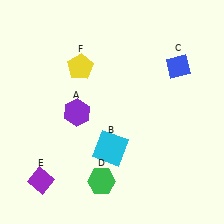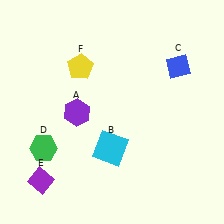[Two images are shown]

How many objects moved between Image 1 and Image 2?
1 object moved between the two images.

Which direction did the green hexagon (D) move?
The green hexagon (D) moved left.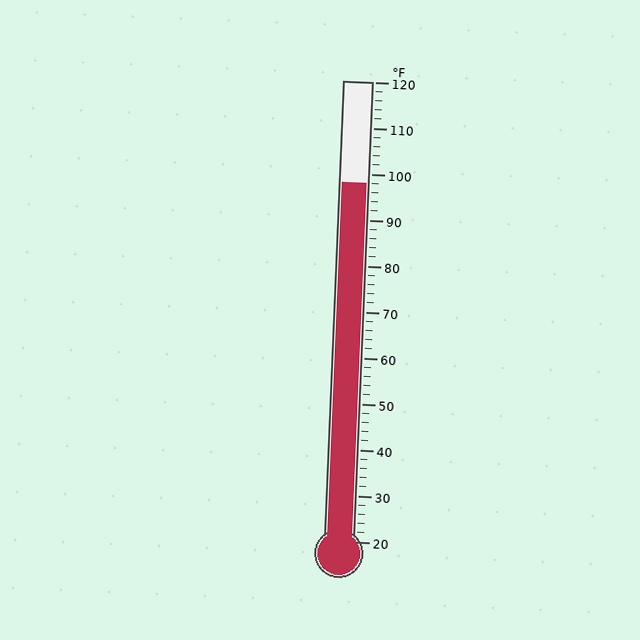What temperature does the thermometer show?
The thermometer shows approximately 98°F.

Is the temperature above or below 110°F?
The temperature is below 110°F.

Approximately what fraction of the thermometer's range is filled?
The thermometer is filled to approximately 80% of its range.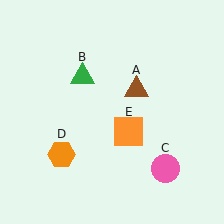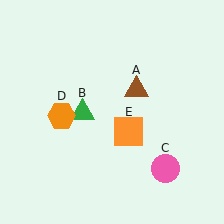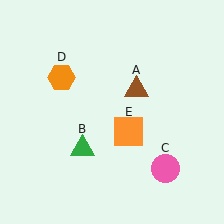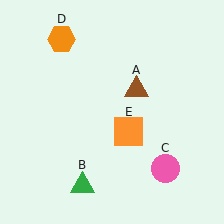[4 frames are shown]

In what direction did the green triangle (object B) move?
The green triangle (object B) moved down.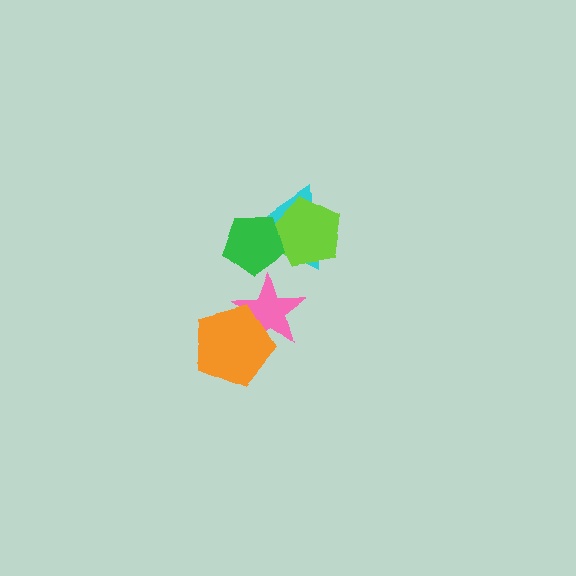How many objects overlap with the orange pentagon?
1 object overlaps with the orange pentagon.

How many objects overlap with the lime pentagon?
2 objects overlap with the lime pentagon.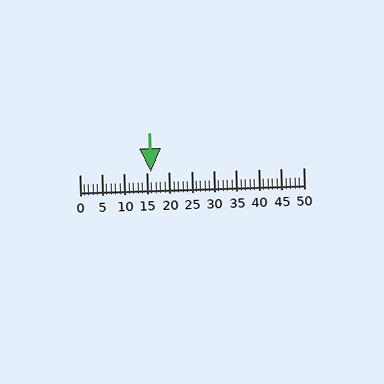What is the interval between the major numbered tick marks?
The major tick marks are spaced 5 units apart.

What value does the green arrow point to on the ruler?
The green arrow points to approximately 16.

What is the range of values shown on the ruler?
The ruler shows values from 0 to 50.